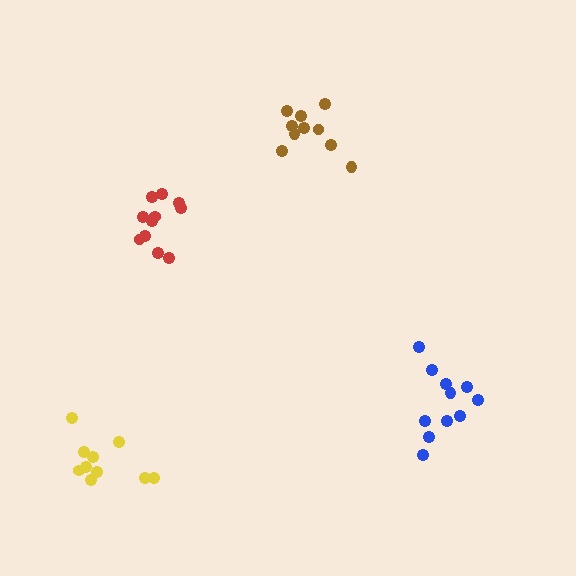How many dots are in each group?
Group 1: 10 dots, Group 2: 11 dots, Group 3: 10 dots, Group 4: 11 dots (42 total).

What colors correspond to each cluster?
The clusters are colored: yellow, blue, brown, red.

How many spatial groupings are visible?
There are 4 spatial groupings.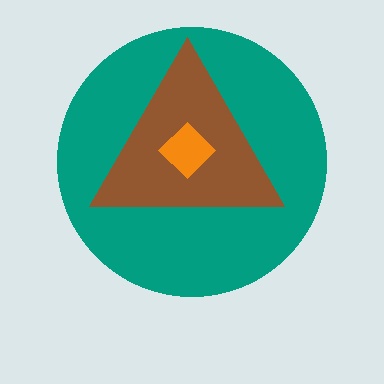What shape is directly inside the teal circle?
The brown triangle.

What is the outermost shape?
The teal circle.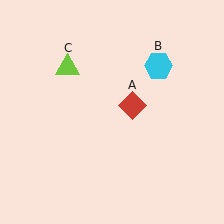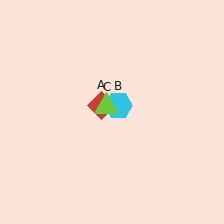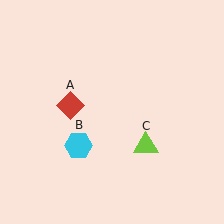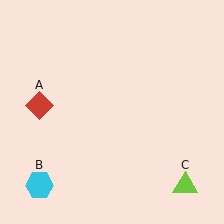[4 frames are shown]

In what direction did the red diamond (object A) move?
The red diamond (object A) moved left.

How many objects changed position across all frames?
3 objects changed position: red diamond (object A), cyan hexagon (object B), lime triangle (object C).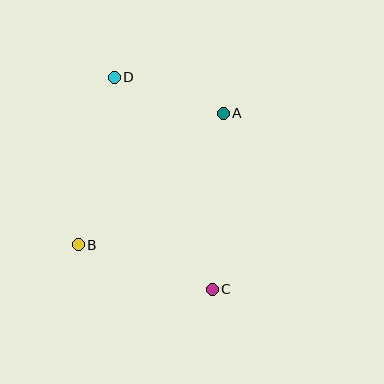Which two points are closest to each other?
Points A and D are closest to each other.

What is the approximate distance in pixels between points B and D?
The distance between B and D is approximately 171 pixels.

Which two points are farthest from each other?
Points C and D are farthest from each other.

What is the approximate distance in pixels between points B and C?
The distance between B and C is approximately 141 pixels.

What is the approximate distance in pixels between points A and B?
The distance between A and B is approximately 196 pixels.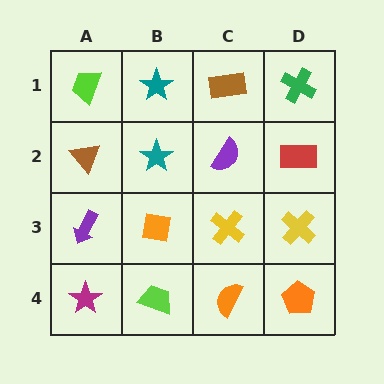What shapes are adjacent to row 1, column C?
A purple semicircle (row 2, column C), a teal star (row 1, column B), a green cross (row 1, column D).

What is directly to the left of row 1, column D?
A brown rectangle.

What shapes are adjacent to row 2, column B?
A teal star (row 1, column B), an orange square (row 3, column B), a brown triangle (row 2, column A), a purple semicircle (row 2, column C).